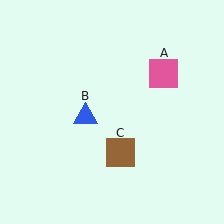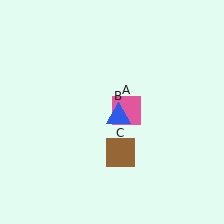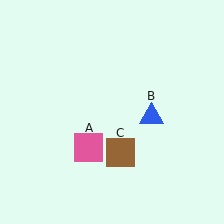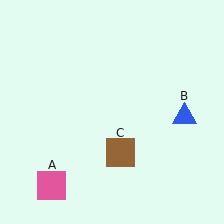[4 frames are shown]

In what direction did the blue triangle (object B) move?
The blue triangle (object B) moved right.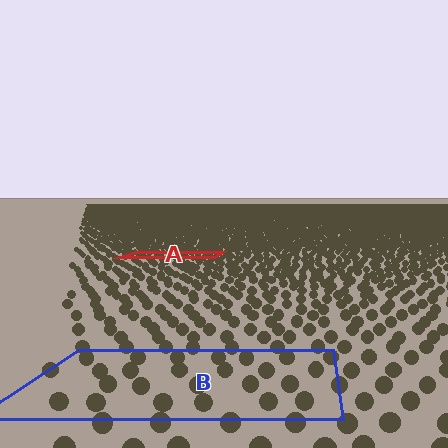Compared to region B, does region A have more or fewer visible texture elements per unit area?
Region A has more texture elements per unit area — they are packed more densely because it is farther away.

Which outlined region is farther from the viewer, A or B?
Region A is farther from the viewer — the texture elements inside it appear smaller and more densely packed.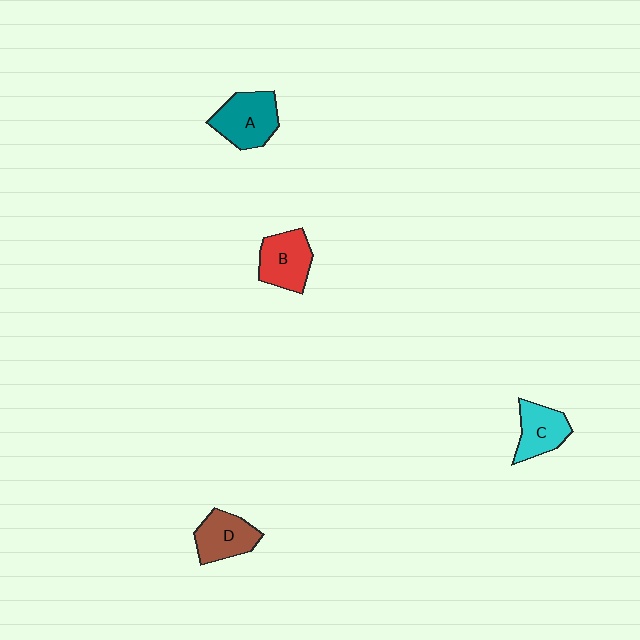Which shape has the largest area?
Shape A (teal).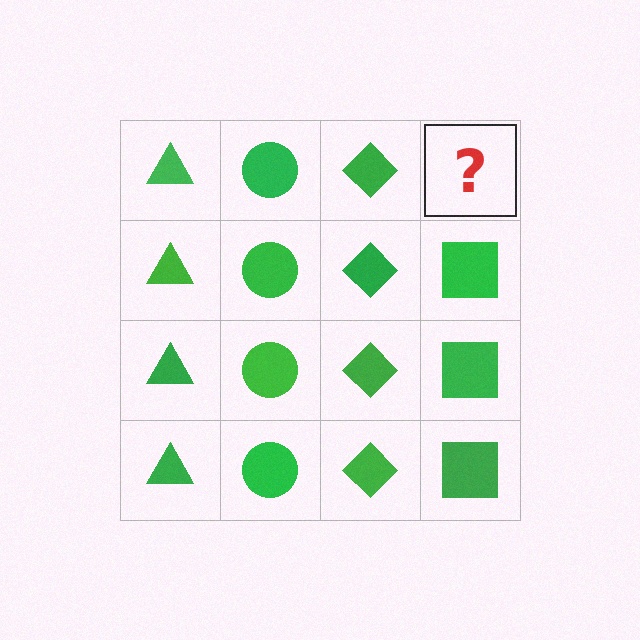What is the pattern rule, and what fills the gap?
The rule is that each column has a consistent shape. The gap should be filled with a green square.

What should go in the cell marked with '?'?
The missing cell should contain a green square.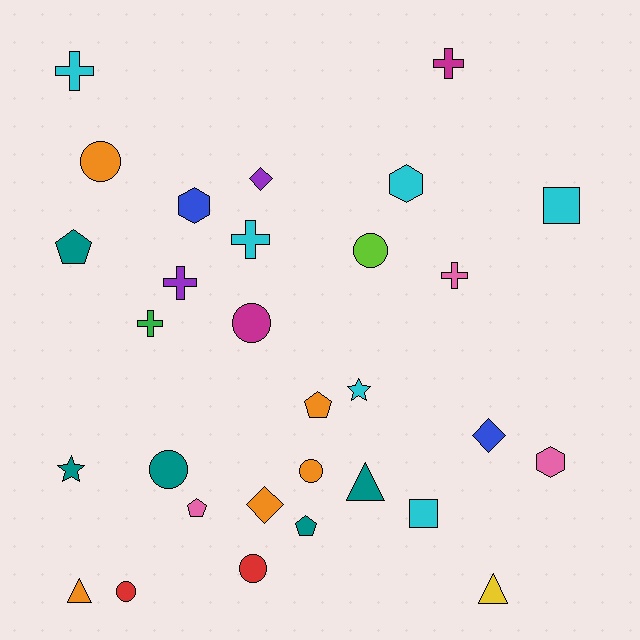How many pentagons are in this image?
There are 4 pentagons.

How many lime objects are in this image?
There is 1 lime object.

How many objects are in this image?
There are 30 objects.